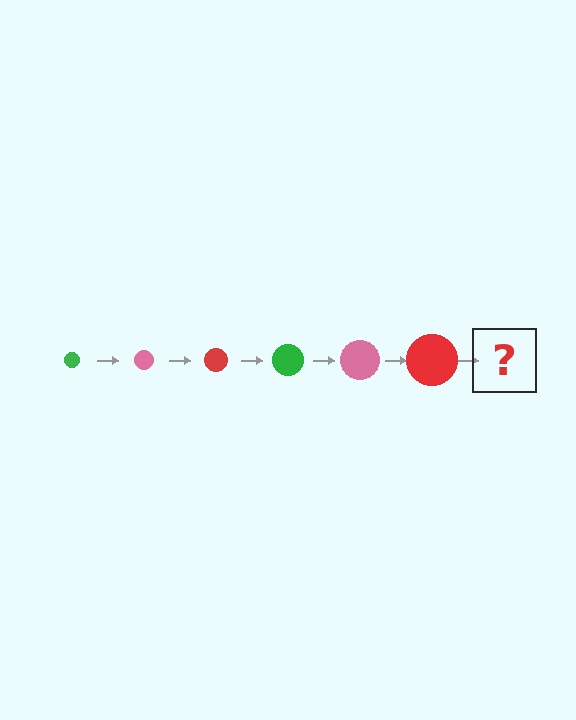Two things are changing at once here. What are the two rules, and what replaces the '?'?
The two rules are that the circle grows larger each step and the color cycles through green, pink, and red. The '?' should be a green circle, larger than the previous one.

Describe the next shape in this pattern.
It should be a green circle, larger than the previous one.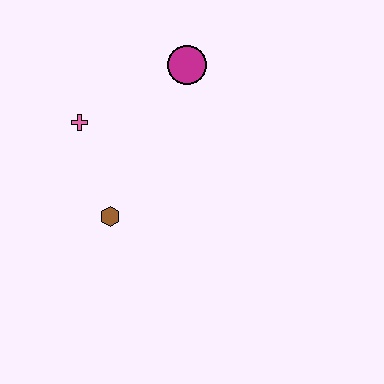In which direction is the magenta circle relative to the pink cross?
The magenta circle is to the right of the pink cross.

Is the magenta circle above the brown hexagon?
Yes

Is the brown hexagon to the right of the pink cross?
Yes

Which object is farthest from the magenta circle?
The brown hexagon is farthest from the magenta circle.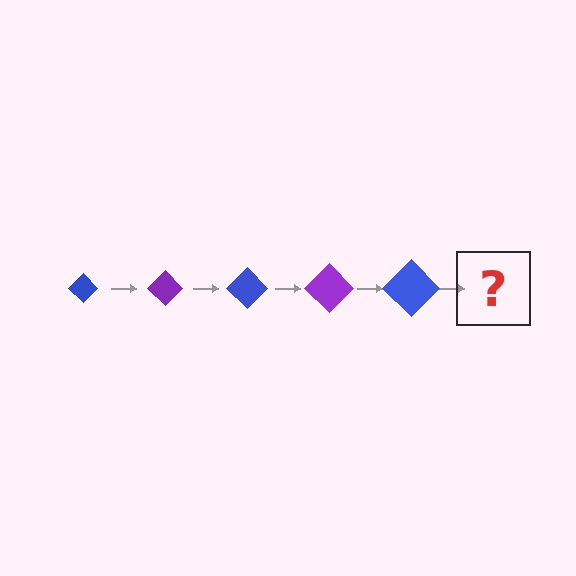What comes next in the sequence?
The next element should be a purple diamond, larger than the previous one.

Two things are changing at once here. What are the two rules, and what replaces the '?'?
The two rules are that the diamond grows larger each step and the color cycles through blue and purple. The '?' should be a purple diamond, larger than the previous one.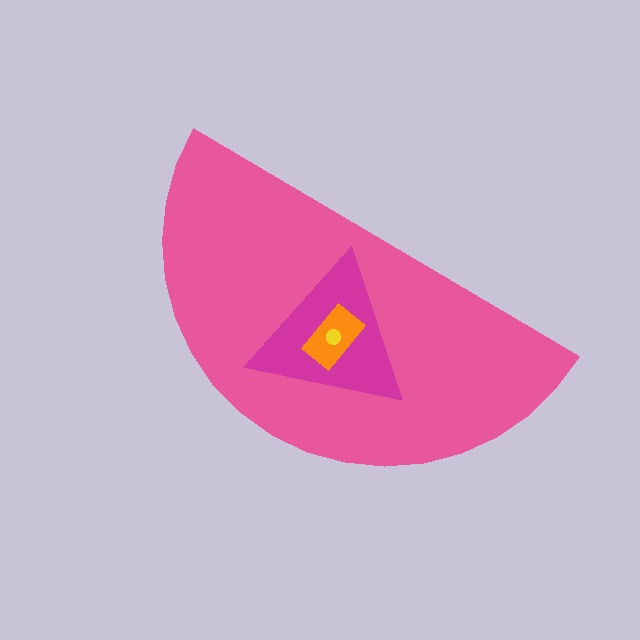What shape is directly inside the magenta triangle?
The orange rectangle.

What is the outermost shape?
The pink semicircle.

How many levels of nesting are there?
4.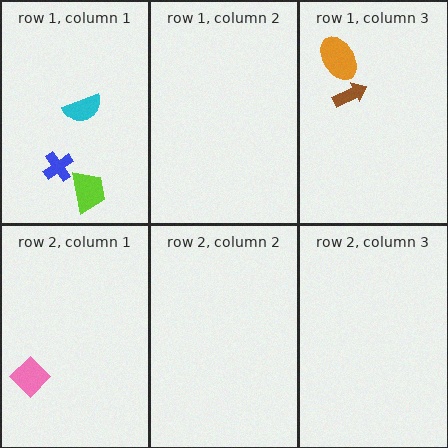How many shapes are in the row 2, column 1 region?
1.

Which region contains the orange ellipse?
The row 1, column 3 region.